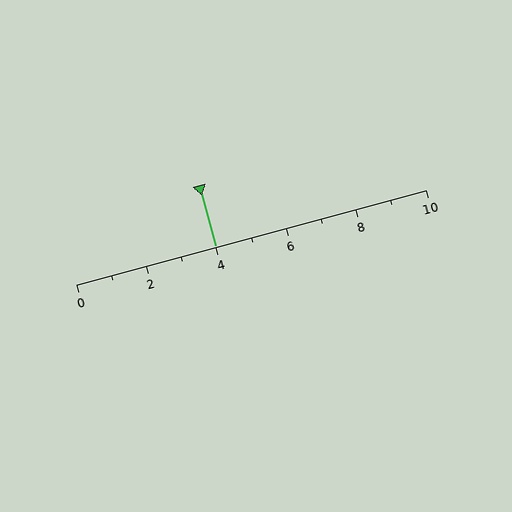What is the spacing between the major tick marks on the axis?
The major ticks are spaced 2 apart.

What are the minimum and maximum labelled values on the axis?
The axis runs from 0 to 10.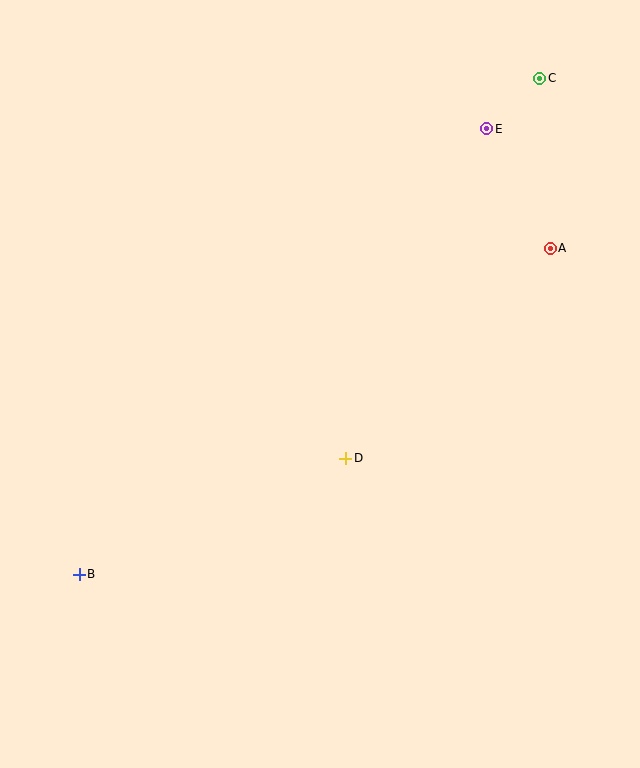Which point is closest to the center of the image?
Point D at (346, 458) is closest to the center.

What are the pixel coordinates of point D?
Point D is at (346, 458).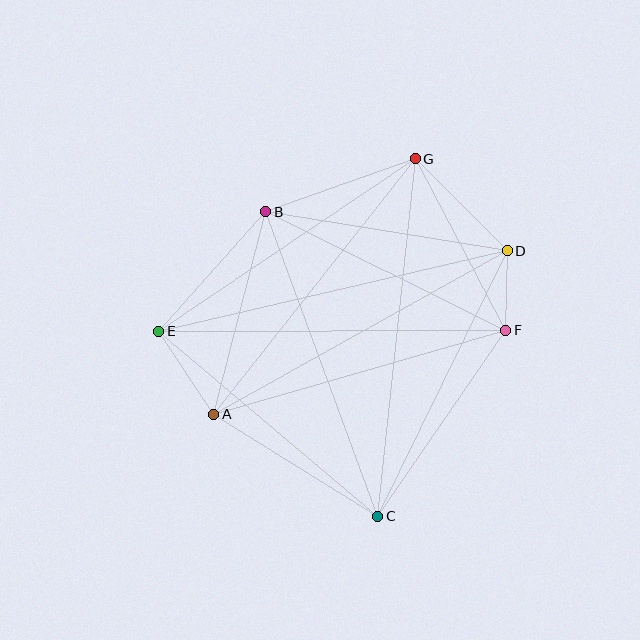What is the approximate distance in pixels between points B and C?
The distance between B and C is approximately 325 pixels.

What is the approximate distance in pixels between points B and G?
The distance between B and G is approximately 159 pixels.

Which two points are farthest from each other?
Points C and G are farthest from each other.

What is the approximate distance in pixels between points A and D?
The distance between A and D is approximately 336 pixels.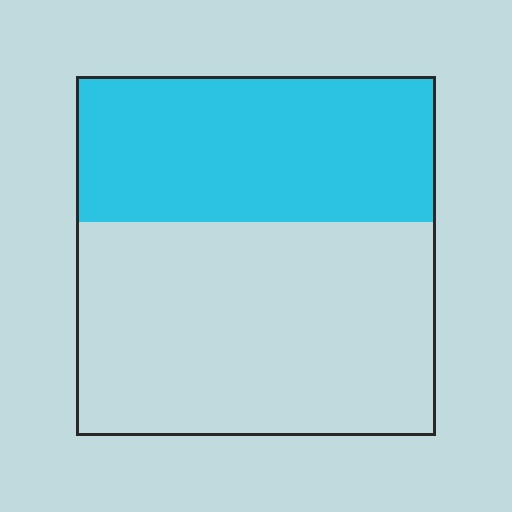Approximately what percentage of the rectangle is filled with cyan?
Approximately 40%.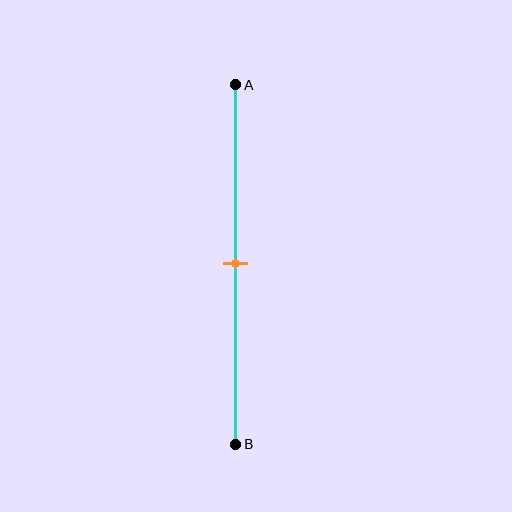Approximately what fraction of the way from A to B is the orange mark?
The orange mark is approximately 50% of the way from A to B.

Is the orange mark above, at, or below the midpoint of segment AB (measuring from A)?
The orange mark is approximately at the midpoint of segment AB.